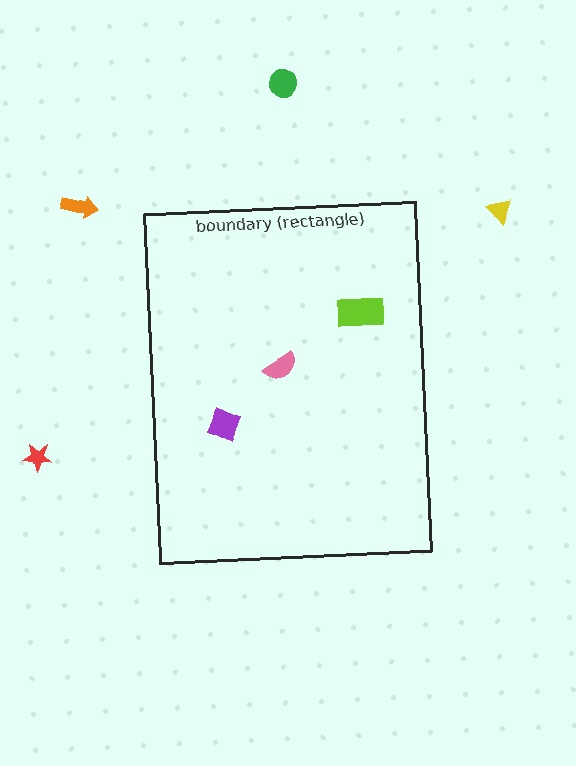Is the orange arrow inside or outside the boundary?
Outside.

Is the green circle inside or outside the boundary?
Outside.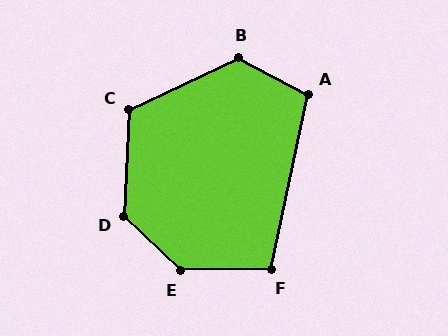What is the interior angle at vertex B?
Approximately 126 degrees (obtuse).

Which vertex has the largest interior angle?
E, at approximately 135 degrees.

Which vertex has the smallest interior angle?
F, at approximately 103 degrees.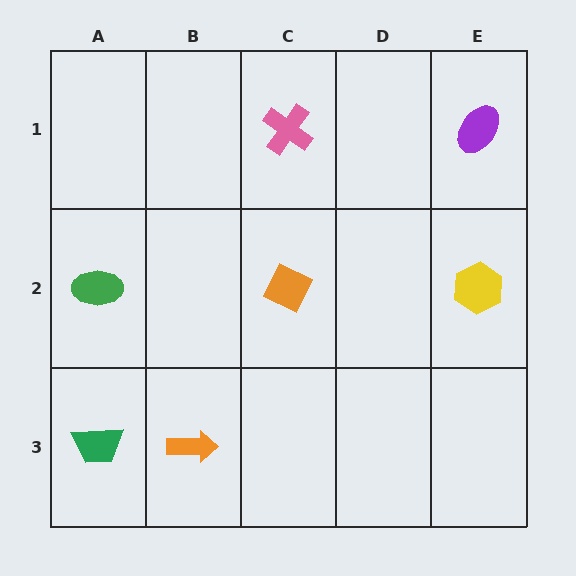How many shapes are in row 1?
2 shapes.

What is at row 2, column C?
An orange diamond.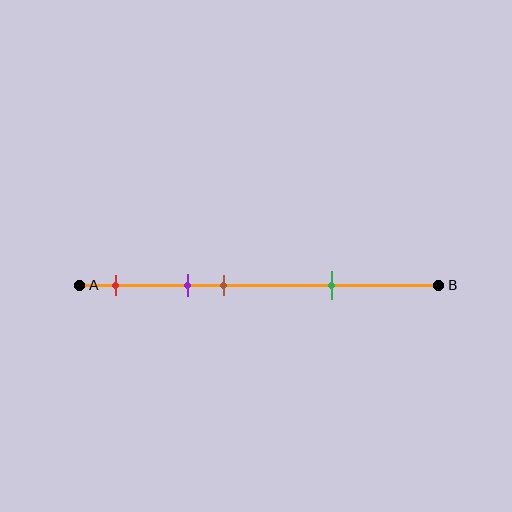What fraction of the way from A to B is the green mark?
The green mark is approximately 70% (0.7) of the way from A to B.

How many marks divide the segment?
There are 4 marks dividing the segment.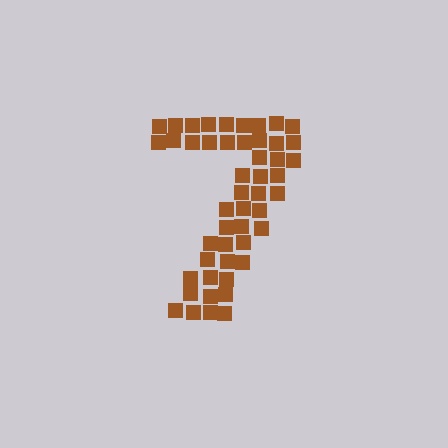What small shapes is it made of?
It is made of small squares.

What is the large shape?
The large shape is the digit 7.